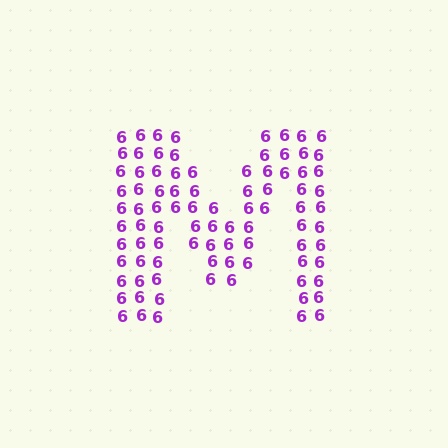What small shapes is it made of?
It is made of small digit 6's.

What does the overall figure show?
The overall figure shows the letter M.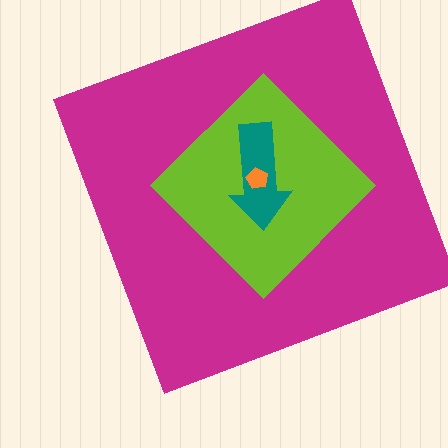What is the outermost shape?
The magenta square.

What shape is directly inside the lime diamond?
The teal arrow.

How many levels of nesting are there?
4.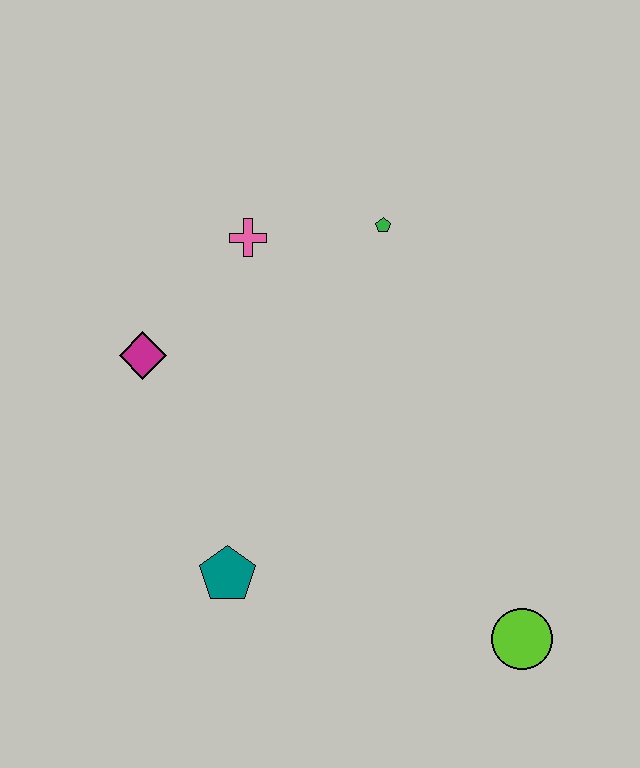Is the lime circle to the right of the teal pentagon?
Yes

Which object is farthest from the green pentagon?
The lime circle is farthest from the green pentagon.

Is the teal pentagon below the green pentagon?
Yes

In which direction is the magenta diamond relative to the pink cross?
The magenta diamond is below the pink cross.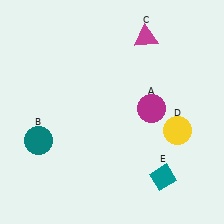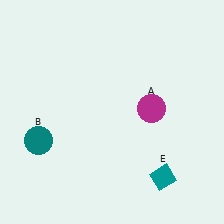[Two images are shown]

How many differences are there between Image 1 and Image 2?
There are 2 differences between the two images.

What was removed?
The magenta triangle (C), the yellow circle (D) were removed in Image 2.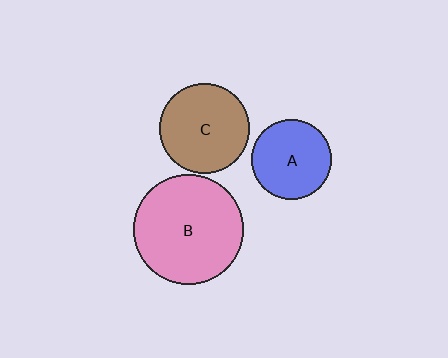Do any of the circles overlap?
No, none of the circles overlap.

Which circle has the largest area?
Circle B (pink).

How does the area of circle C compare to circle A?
Approximately 1.3 times.